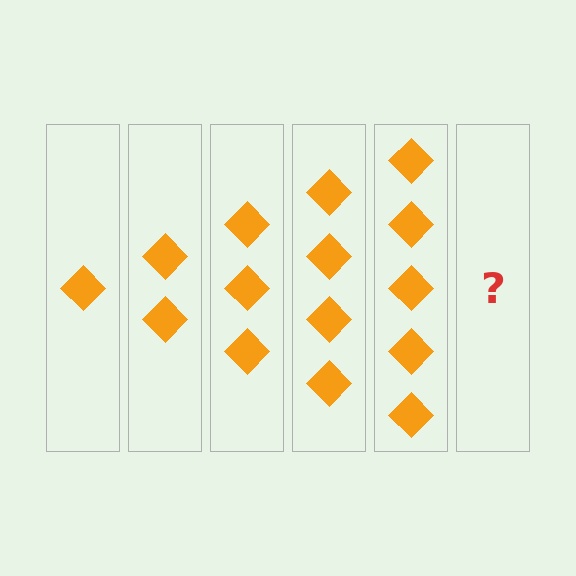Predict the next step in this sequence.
The next step is 6 diamonds.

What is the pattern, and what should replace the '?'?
The pattern is that each step adds one more diamond. The '?' should be 6 diamonds.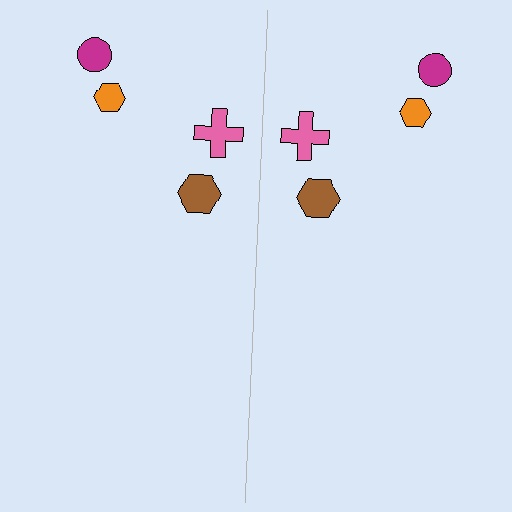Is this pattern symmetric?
Yes, this pattern has bilateral (reflection) symmetry.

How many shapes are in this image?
There are 8 shapes in this image.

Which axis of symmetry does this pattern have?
The pattern has a vertical axis of symmetry running through the center of the image.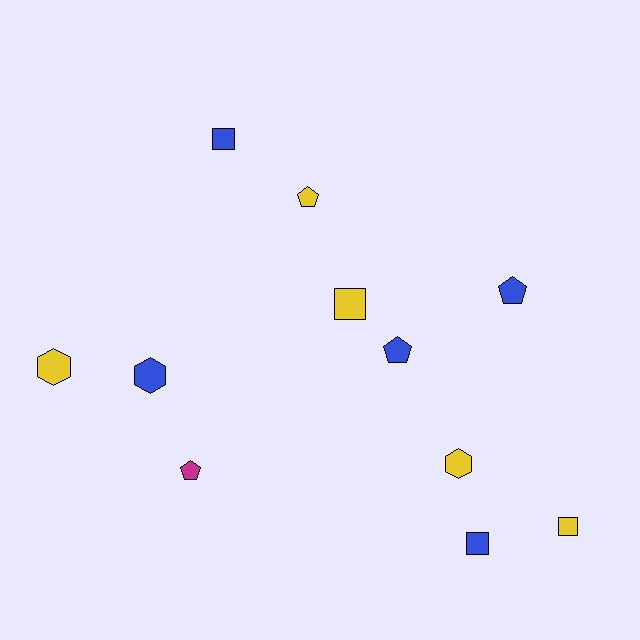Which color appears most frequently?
Blue, with 5 objects.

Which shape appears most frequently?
Square, with 4 objects.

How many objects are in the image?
There are 11 objects.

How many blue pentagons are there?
There are 2 blue pentagons.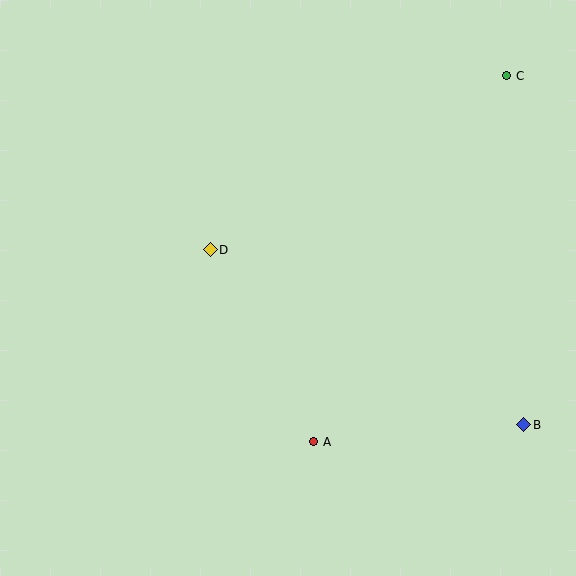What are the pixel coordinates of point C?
Point C is at (507, 76).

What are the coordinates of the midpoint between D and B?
The midpoint between D and B is at (367, 337).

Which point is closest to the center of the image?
Point D at (210, 250) is closest to the center.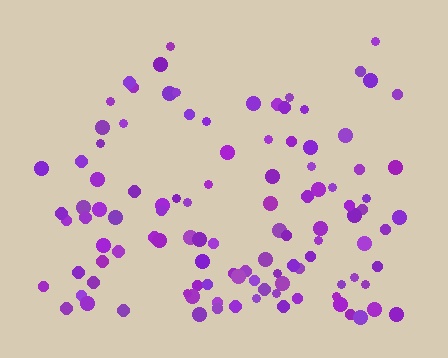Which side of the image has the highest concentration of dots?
The bottom.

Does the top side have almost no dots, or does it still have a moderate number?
Still a moderate number, just noticeably fewer than the bottom.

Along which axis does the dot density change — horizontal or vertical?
Vertical.